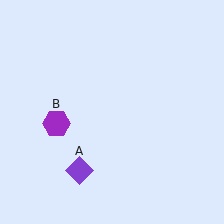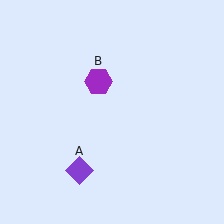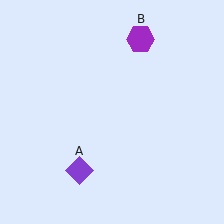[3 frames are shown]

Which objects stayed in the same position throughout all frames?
Purple diamond (object A) remained stationary.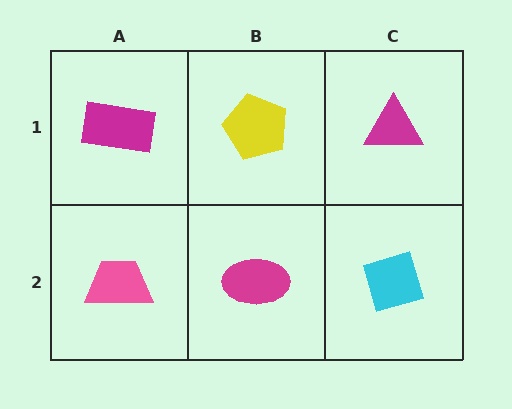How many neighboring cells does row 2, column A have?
2.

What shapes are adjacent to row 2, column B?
A yellow pentagon (row 1, column B), a pink trapezoid (row 2, column A), a cyan diamond (row 2, column C).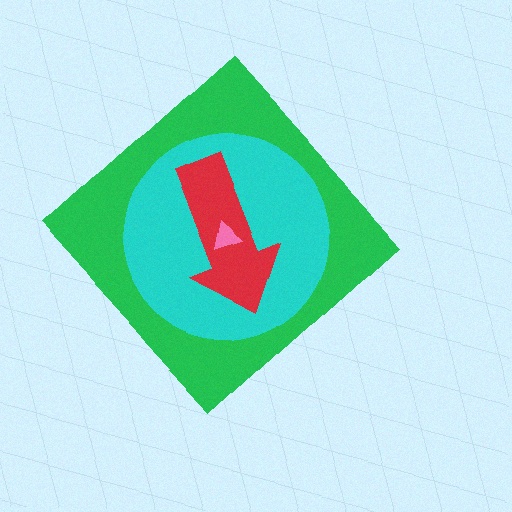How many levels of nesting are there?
4.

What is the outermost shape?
The green diamond.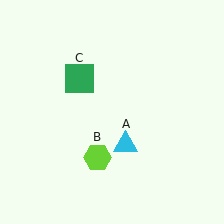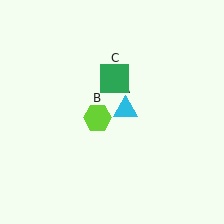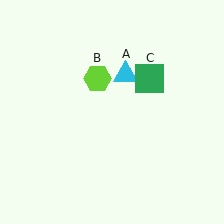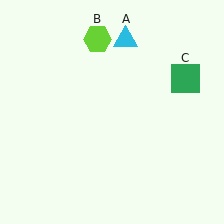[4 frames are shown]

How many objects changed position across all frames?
3 objects changed position: cyan triangle (object A), lime hexagon (object B), green square (object C).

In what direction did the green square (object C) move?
The green square (object C) moved right.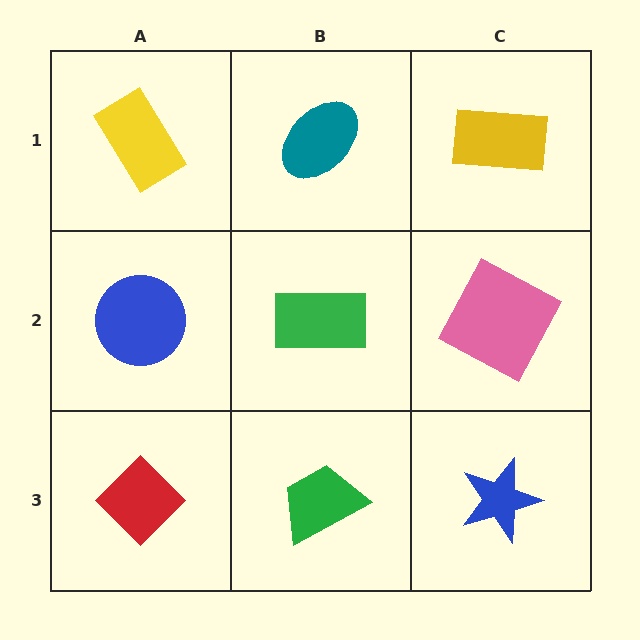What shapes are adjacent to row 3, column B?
A green rectangle (row 2, column B), a red diamond (row 3, column A), a blue star (row 3, column C).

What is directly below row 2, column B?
A green trapezoid.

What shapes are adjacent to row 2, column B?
A teal ellipse (row 1, column B), a green trapezoid (row 3, column B), a blue circle (row 2, column A), a pink square (row 2, column C).